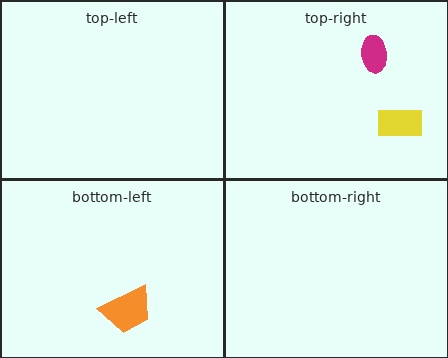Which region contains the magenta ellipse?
The top-right region.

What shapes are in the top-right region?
The magenta ellipse, the yellow rectangle.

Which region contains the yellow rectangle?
The top-right region.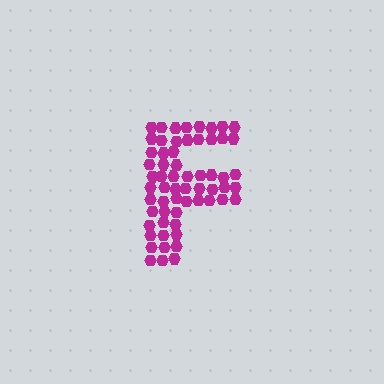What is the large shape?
The large shape is the letter F.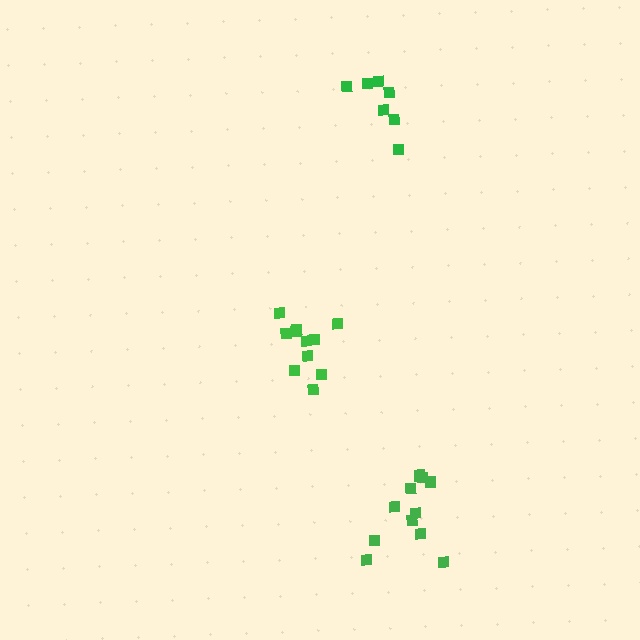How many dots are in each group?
Group 1: 11 dots, Group 2: 11 dots, Group 3: 7 dots (29 total).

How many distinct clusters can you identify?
There are 3 distinct clusters.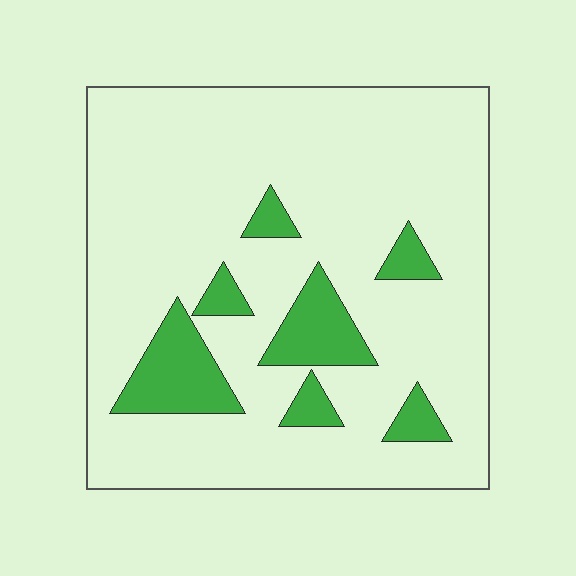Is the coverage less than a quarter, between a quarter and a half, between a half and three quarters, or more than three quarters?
Less than a quarter.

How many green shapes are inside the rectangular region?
7.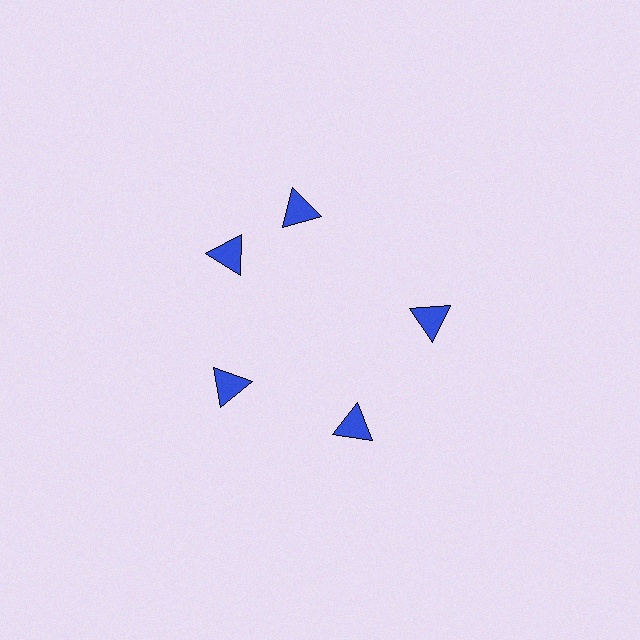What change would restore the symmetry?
The symmetry would be restored by rotating it back into even spacing with its neighbors so that all 5 triangles sit at equal angles and equal distance from the center.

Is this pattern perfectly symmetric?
No. The 5 blue triangles are arranged in a ring, but one element near the 1 o'clock position is rotated out of alignment along the ring, breaking the 5-fold rotational symmetry.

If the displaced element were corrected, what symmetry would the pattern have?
It would have 5-fold rotational symmetry — the pattern would map onto itself every 72 degrees.